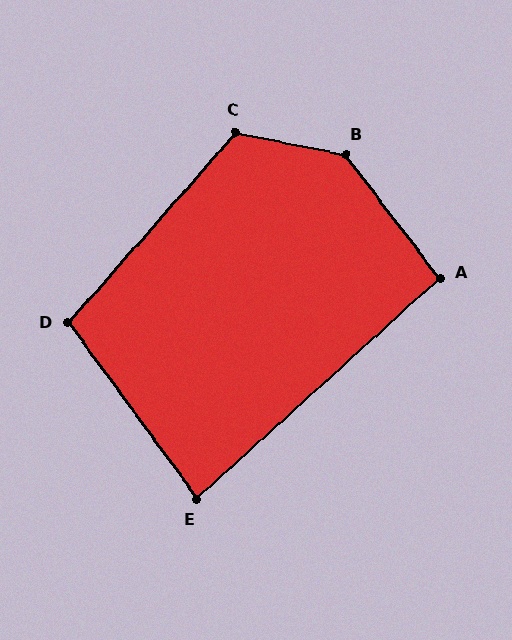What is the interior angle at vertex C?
Approximately 120 degrees (obtuse).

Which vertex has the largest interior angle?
B, at approximately 138 degrees.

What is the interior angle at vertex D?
Approximately 102 degrees (obtuse).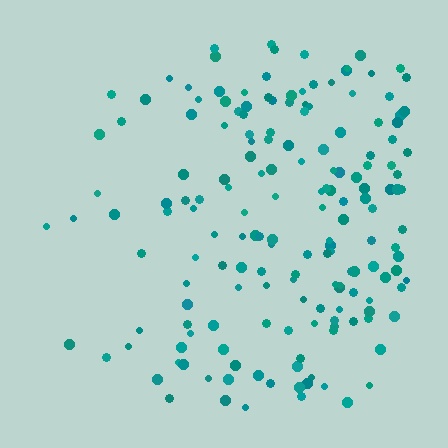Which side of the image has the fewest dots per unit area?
The left.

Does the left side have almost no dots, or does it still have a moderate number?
Still a moderate number, just noticeably fewer than the right.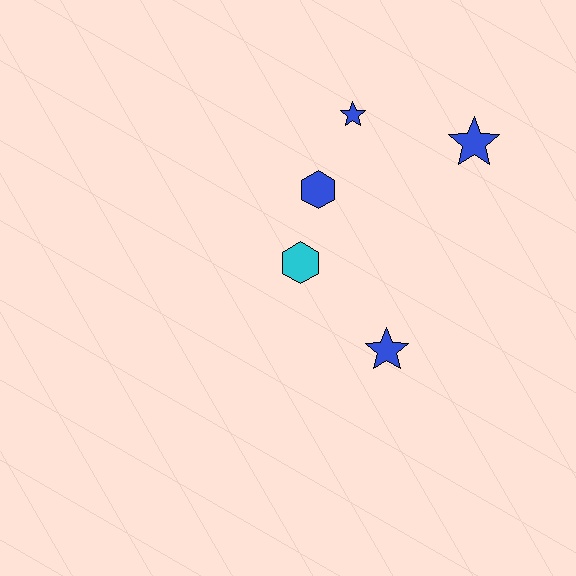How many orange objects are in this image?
There are no orange objects.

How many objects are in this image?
There are 5 objects.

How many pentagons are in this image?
There are no pentagons.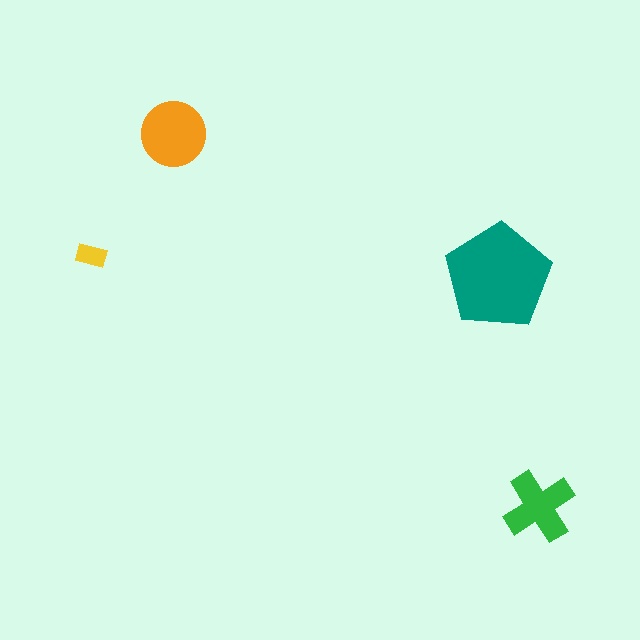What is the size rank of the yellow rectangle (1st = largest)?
4th.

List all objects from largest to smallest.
The teal pentagon, the orange circle, the green cross, the yellow rectangle.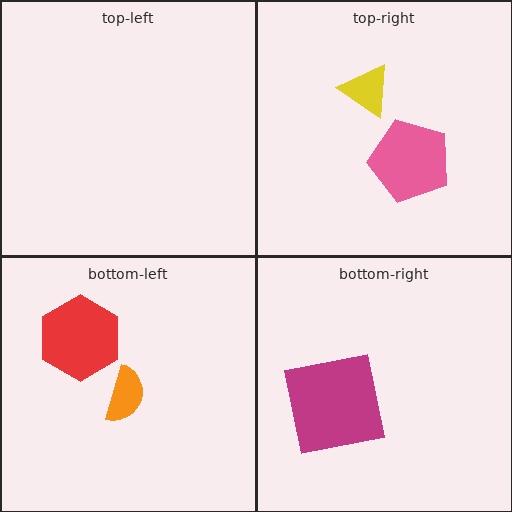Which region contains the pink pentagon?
The top-right region.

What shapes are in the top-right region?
The yellow triangle, the pink pentagon.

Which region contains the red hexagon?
The bottom-left region.